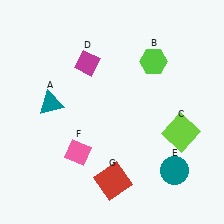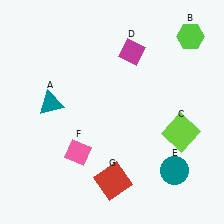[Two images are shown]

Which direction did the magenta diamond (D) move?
The magenta diamond (D) moved right.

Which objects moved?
The objects that moved are: the lime hexagon (B), the magenta diamond (D).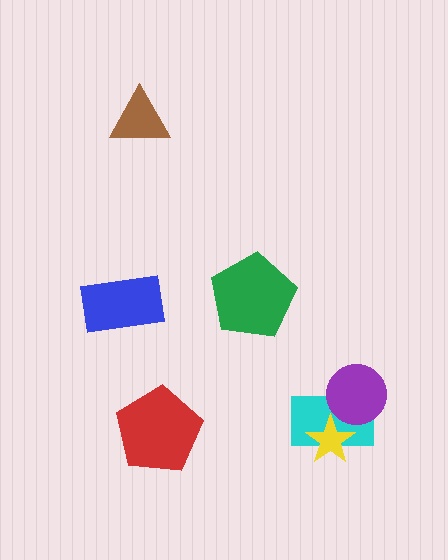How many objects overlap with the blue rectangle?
0 objects overlap with the blue rectangle.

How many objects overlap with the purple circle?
1 object overlaps with the purple circle.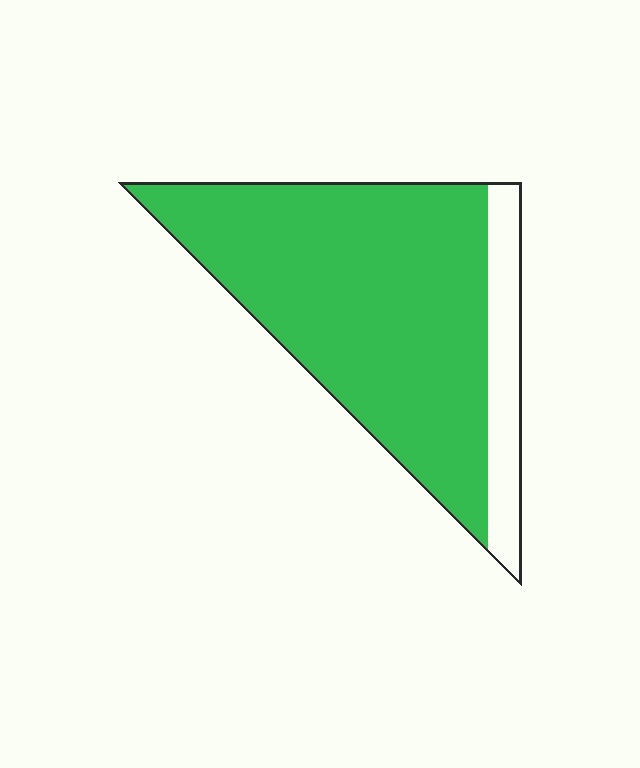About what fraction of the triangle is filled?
About five sixths (5/6).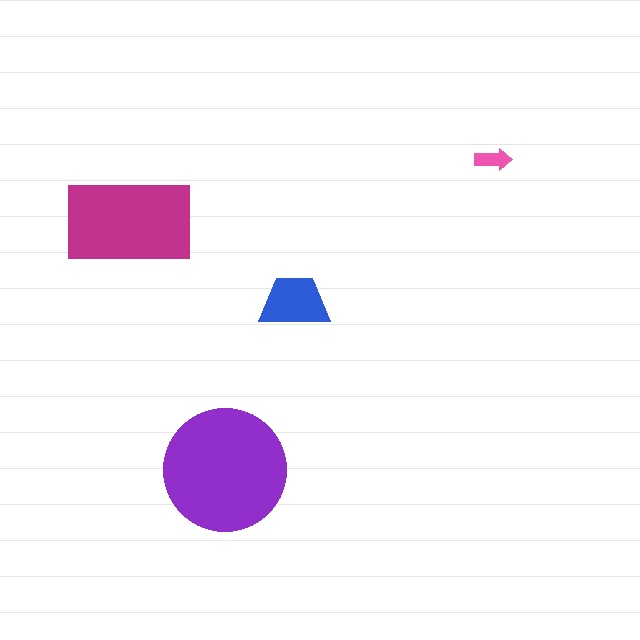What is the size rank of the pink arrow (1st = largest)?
4th.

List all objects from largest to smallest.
The purple circle, the magenta rectangle, the blue trapezoid, the pink arrow.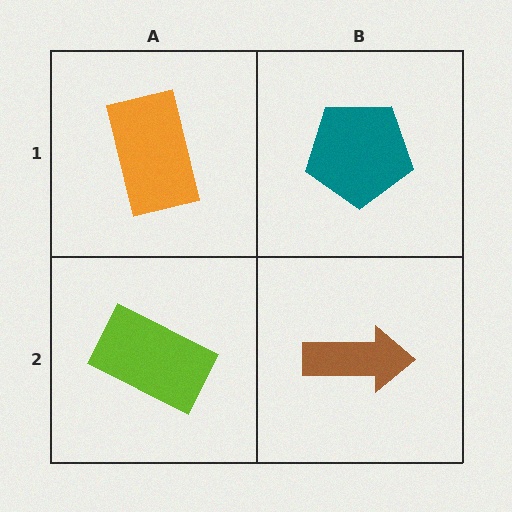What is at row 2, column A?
A lime rectangle.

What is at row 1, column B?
A teal pentagon.